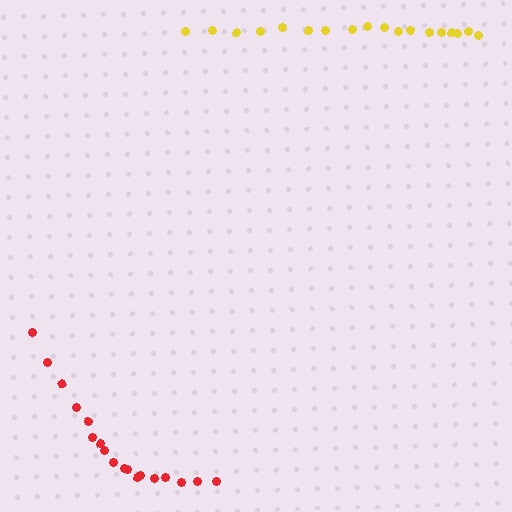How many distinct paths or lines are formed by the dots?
There are 2 distinct paths.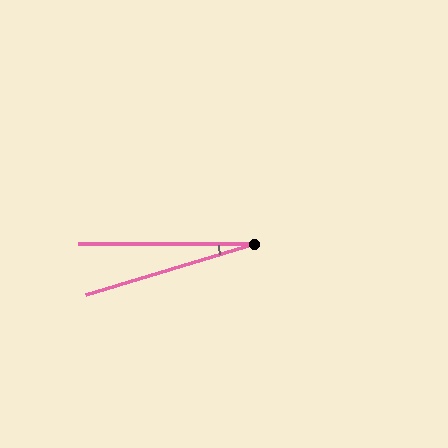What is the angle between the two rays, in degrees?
Approximately 17 degrees.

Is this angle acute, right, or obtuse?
It is acute.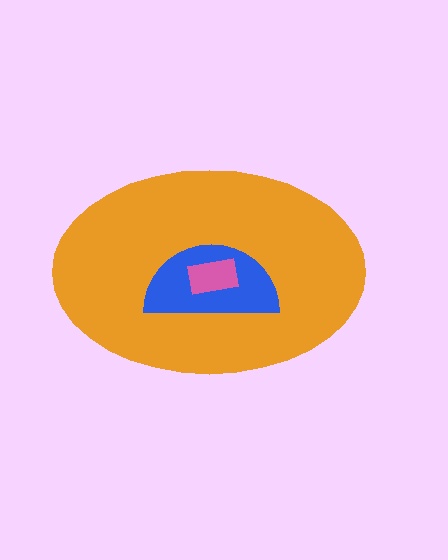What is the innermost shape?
The pink rectangle.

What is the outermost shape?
The orange ellipse.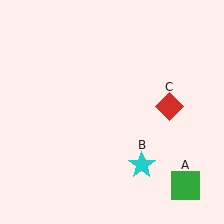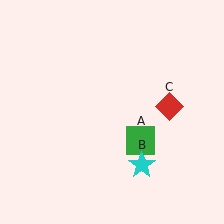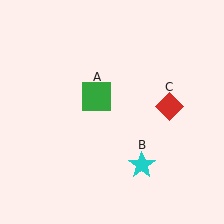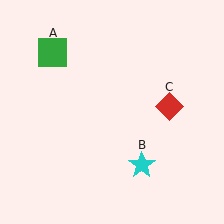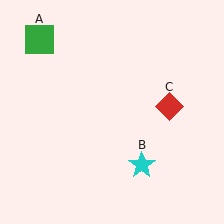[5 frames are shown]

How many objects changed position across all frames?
1 object changed position: green square (object A).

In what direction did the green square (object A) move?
The green square (object A) moved up and to the left.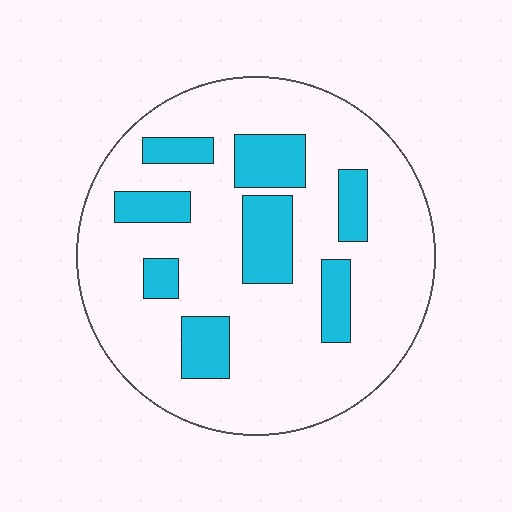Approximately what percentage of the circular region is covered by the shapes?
Approximately 20%.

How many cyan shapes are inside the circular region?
8.